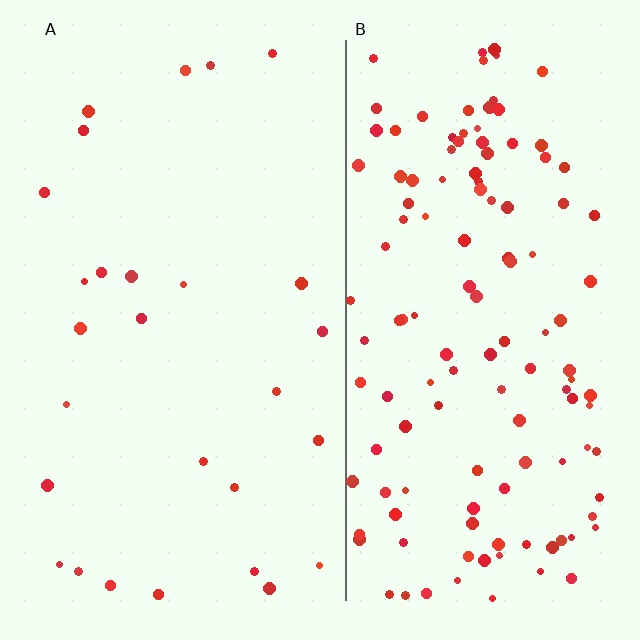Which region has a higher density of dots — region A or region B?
B (the right).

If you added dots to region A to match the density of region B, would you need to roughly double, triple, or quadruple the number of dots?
Approximately quadruple.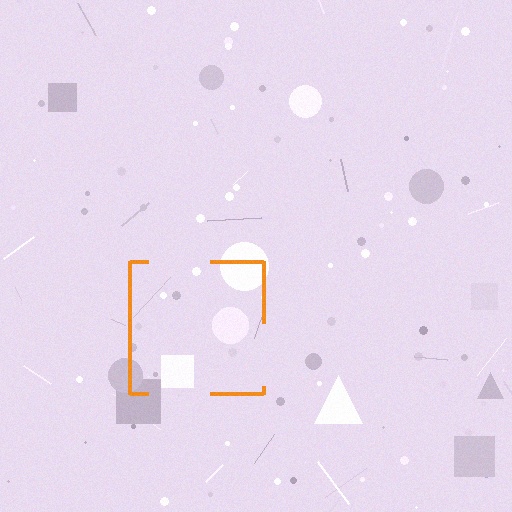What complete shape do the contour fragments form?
The contour fragments form a square.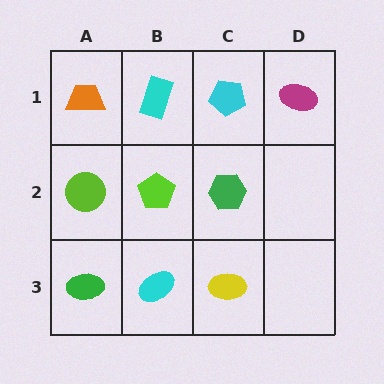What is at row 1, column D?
A magenta ellipse.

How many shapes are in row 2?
3 shapes.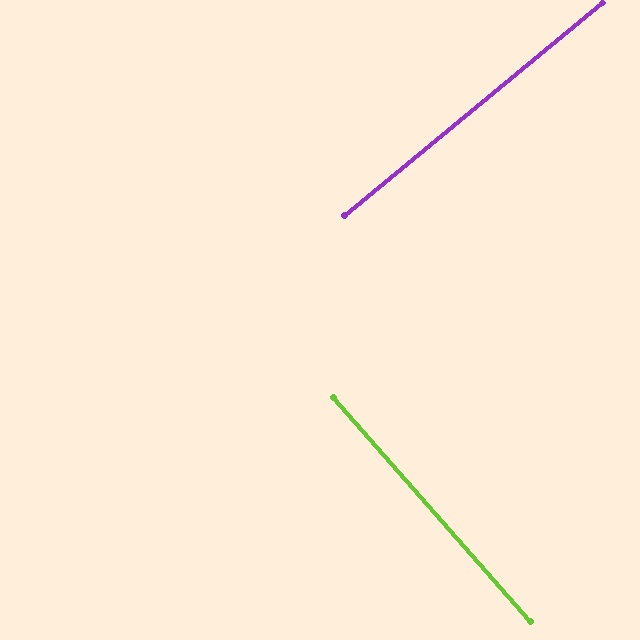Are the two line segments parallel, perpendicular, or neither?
Perpendicular — they meet at approximately 88°.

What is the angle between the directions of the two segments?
Approximately 88 degrees.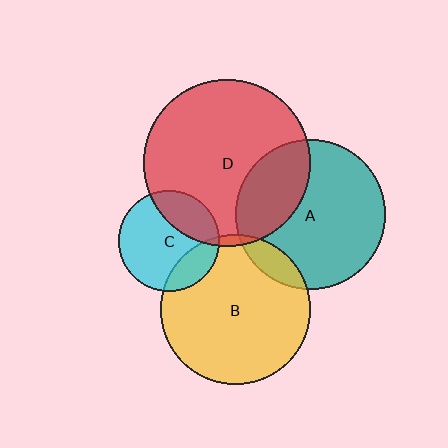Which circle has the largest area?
Circle D (red).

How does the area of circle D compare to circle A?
Approximately 1.2 times.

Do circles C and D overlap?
Yes.